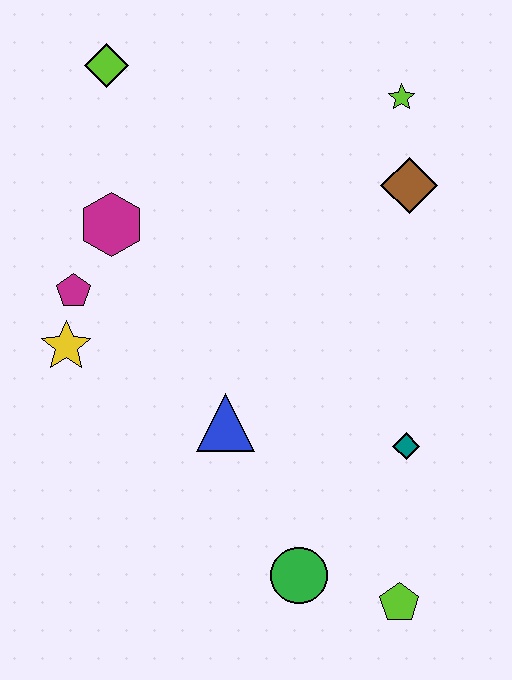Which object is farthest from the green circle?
The lime diamond is farthest from the green circle.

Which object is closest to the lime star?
The brown diamond is closest to the lime star.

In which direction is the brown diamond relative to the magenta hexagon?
The brown diamond is to the right of the magenta hexagon.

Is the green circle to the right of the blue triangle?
Yes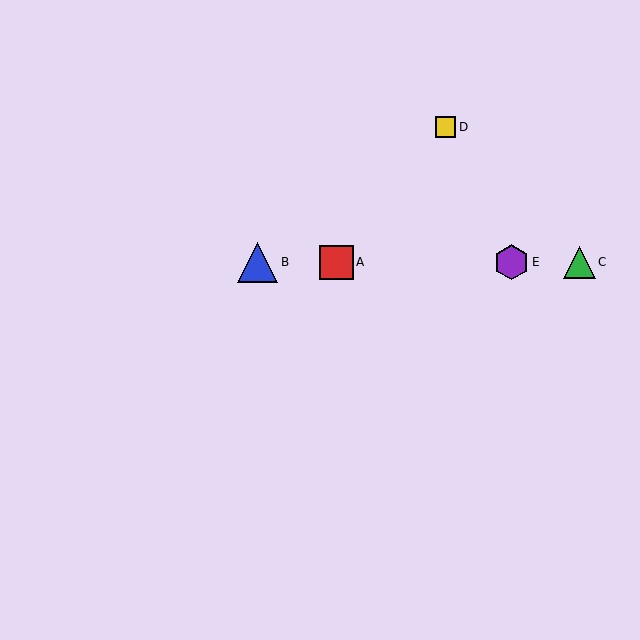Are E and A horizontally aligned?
Yes, both are at y≈262.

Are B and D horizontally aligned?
No, B is at y≈262 and D is at y≈127.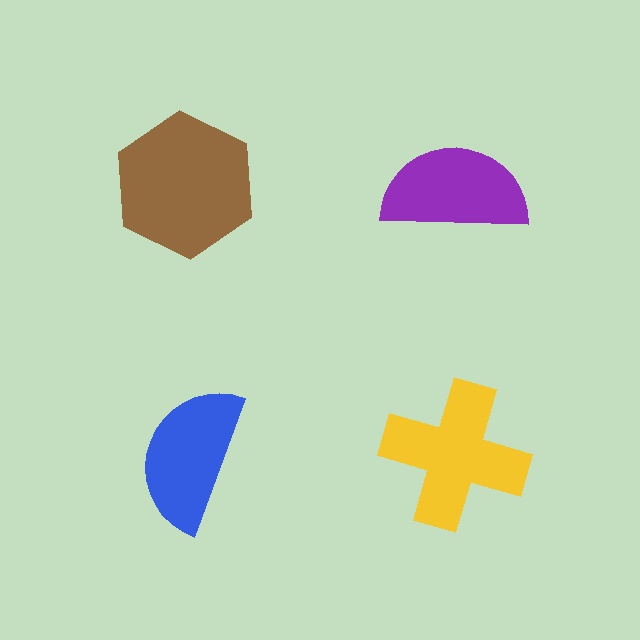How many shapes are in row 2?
2 shapes.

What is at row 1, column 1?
A brown hexagon.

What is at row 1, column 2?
A purple semicircle.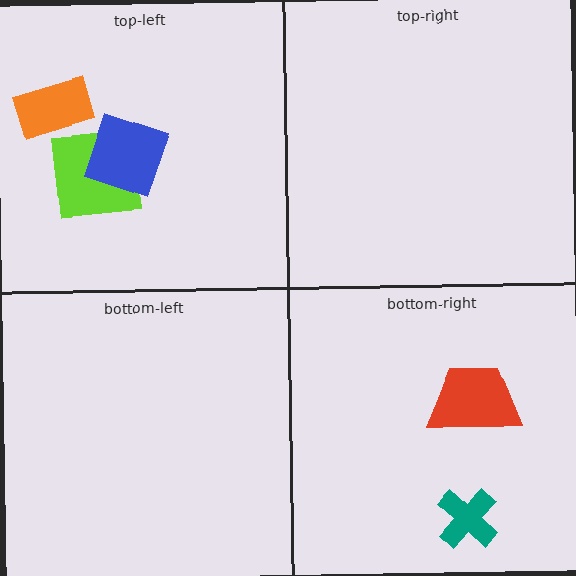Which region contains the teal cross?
The bottom-right region.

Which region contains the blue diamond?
The top-left region.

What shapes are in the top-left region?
The lime square, the blue diamond, the orange rectangle.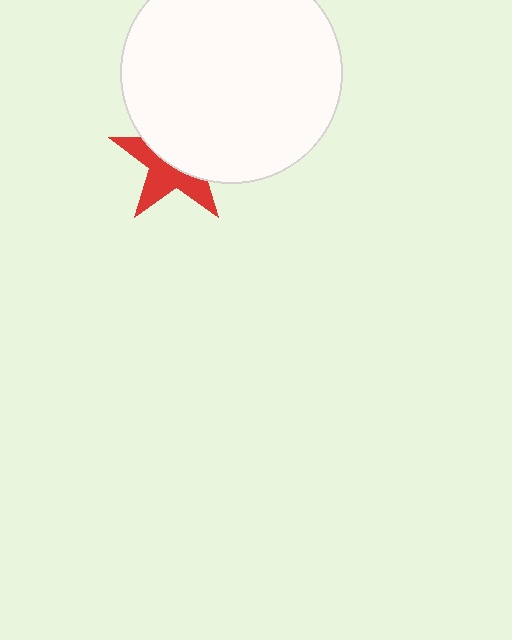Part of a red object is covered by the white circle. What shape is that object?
It is a star.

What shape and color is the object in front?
The object in front is a white circle.